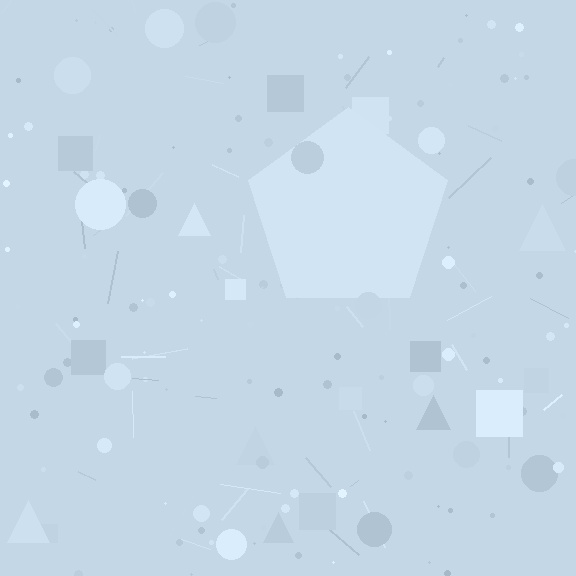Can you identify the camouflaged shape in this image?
The camouflaged shape is a pentagon.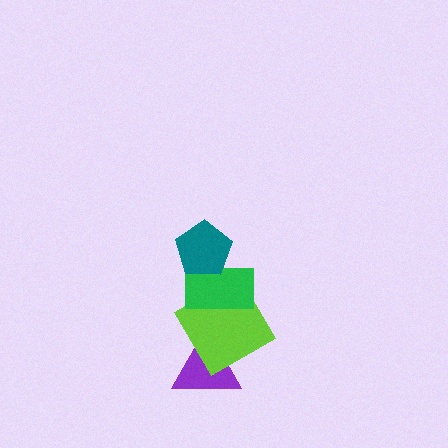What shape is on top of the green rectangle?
The teal pentagon is on top of the green rectangle.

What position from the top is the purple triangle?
The purple triangle is 4th from the top.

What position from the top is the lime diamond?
The lime diamond is 3rd from the top.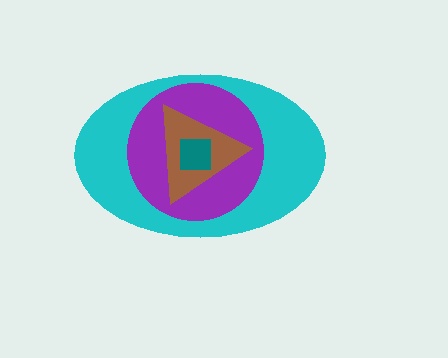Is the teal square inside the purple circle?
Yes.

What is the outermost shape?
The cyan ellipse.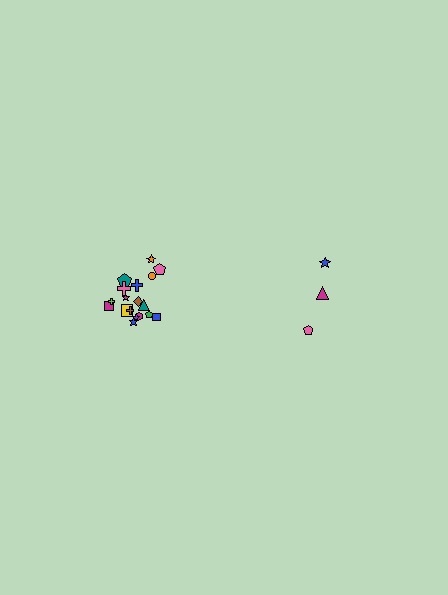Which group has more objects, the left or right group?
The left group.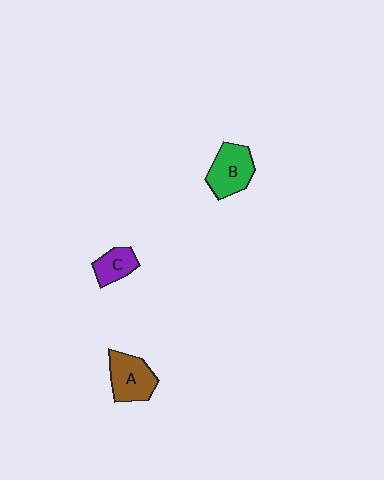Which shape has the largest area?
Shape B (green).